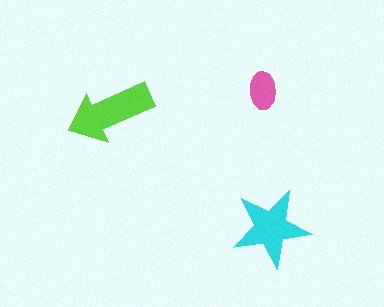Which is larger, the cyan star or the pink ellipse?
The cyan star.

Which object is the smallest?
The pink ellipse.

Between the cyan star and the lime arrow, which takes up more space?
The lime arrow.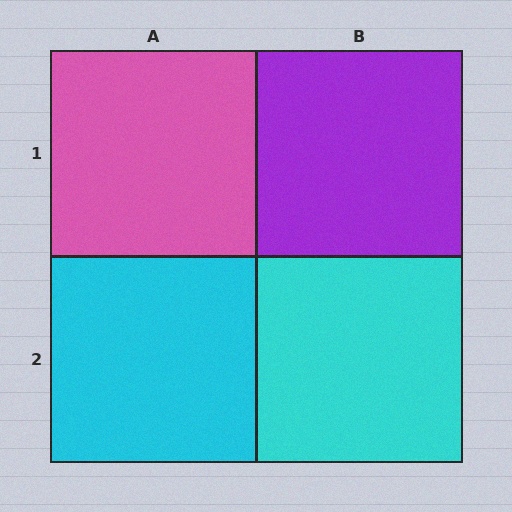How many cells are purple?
1 cell is purple.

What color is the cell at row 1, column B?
Purple.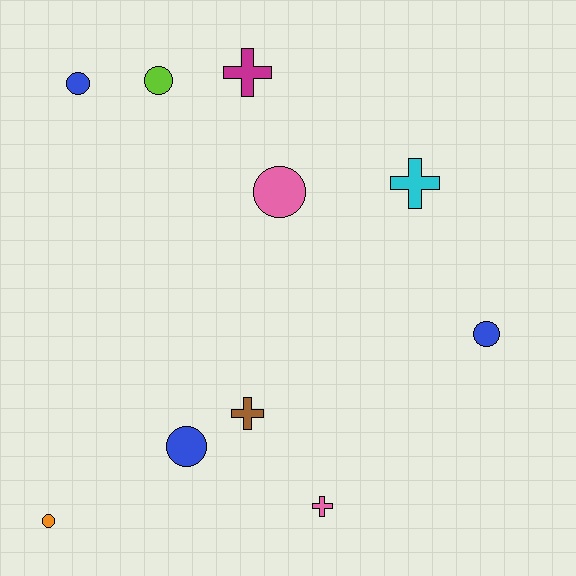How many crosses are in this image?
There are 4 crosses.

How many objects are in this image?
There are 10 objects.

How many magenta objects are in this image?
There is 1 magenta object.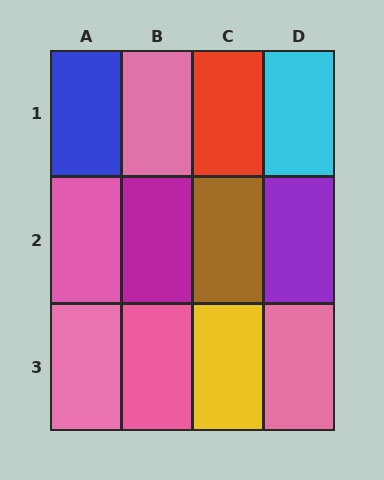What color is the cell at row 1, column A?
Blue.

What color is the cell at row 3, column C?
Yellow.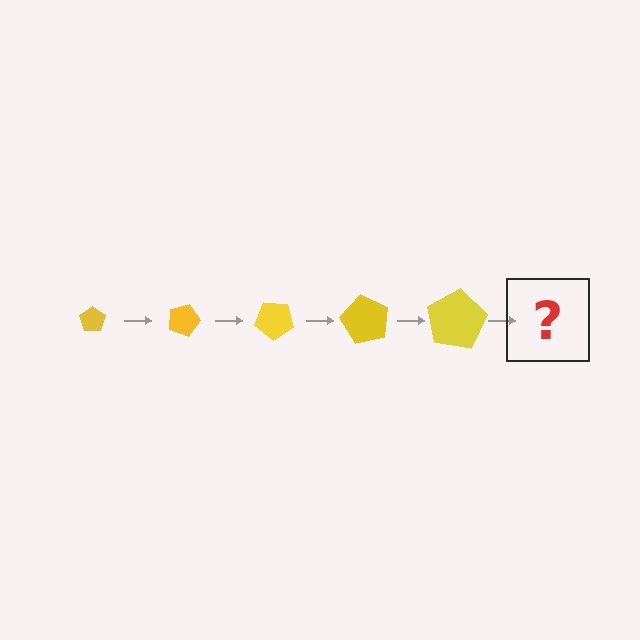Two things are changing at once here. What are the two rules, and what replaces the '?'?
The two rules are that the pentagon grows larger each step and it rotates 20 degrees each step. The '?' should be a pentagon, larger than the previous one and rotated 100 degrees from the start.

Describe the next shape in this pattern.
It should be a pentagon, larger than the previous one and rotated 100 degrees from the start.